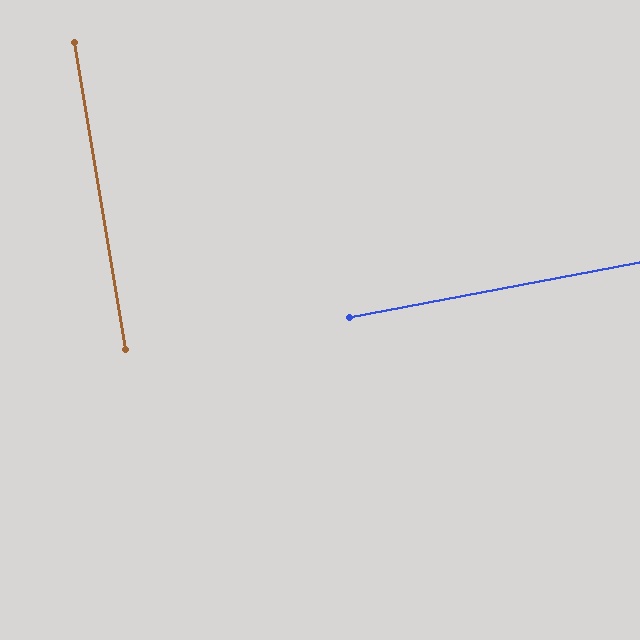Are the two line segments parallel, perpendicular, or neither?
Perpendicular — they meet at approximately 89°.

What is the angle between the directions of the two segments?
Approximately 89 degrees.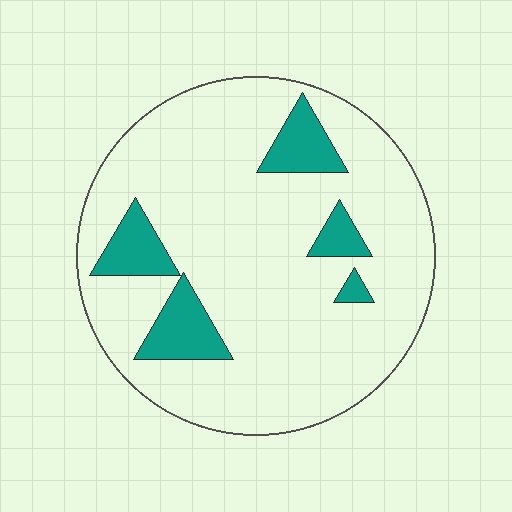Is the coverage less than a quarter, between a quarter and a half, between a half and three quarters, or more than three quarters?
Less than a quarter.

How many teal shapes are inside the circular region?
5.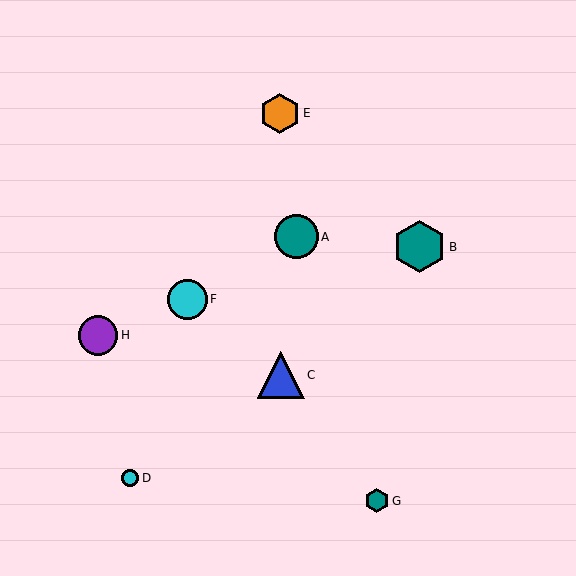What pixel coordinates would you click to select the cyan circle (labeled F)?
Click at (188, 299) to select the cyan circle F.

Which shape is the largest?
The teal hexagon (labeled B) is the largest.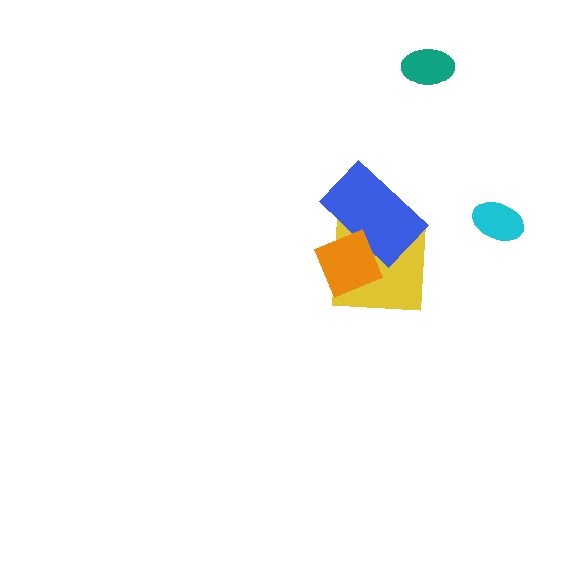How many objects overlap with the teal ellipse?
0 objects overlap with the teal ellipse.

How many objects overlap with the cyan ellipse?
0 objects overlap with the cyan ellipse.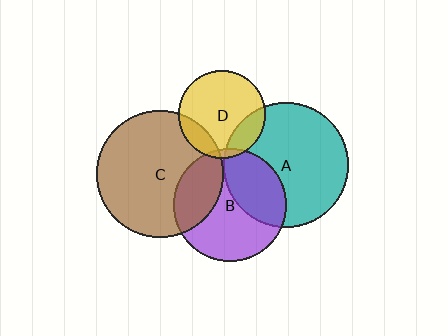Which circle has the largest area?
Circle C (brown).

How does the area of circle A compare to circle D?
Approximately 2.1 times.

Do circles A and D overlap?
Yes.